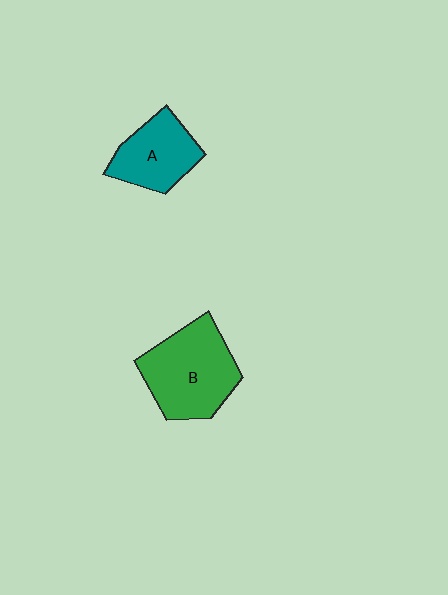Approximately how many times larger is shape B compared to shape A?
Approximately 1.5 times.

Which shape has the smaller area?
Shape A (teal).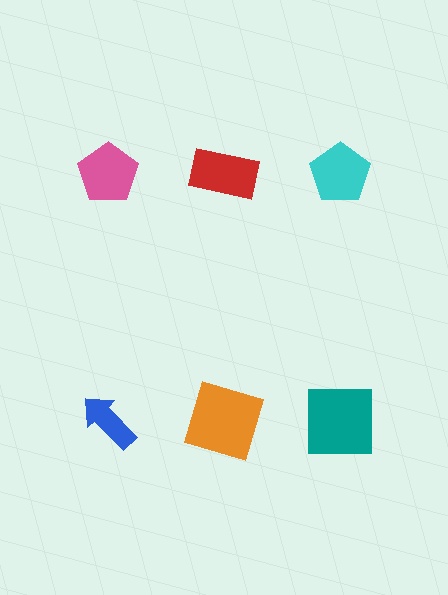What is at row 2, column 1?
A blue arrow.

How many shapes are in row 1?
3 shapes.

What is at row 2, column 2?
An orange square.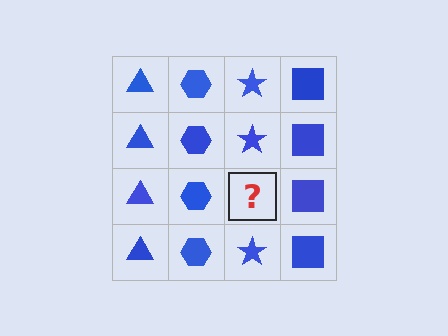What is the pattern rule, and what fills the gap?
The rule is that each column has a consistent shape. The gap should be filled with a blue star.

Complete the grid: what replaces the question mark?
The question mark should be replaced with a blue star.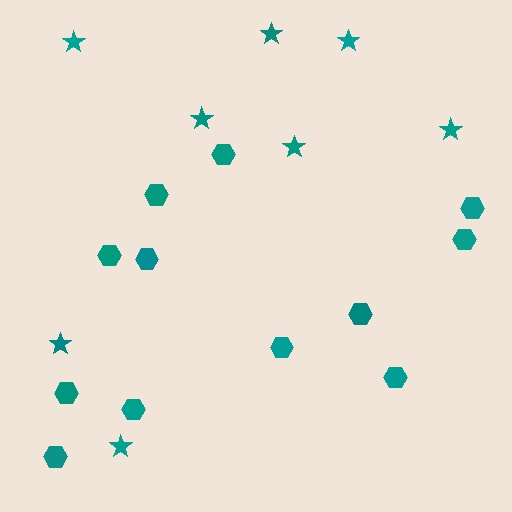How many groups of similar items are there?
There are 2 groups: one group of hexagons (12) and one group of stars (8).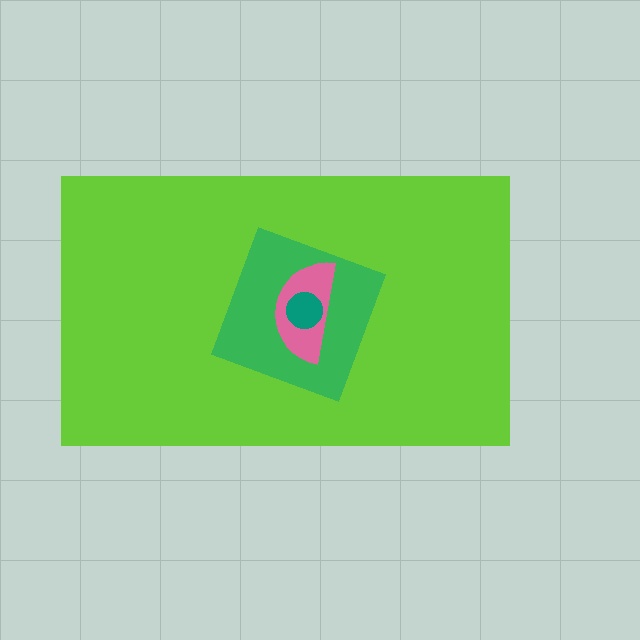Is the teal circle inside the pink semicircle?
Yes.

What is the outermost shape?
The lime rectangle.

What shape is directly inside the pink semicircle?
The teal circle.